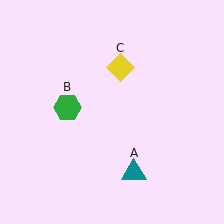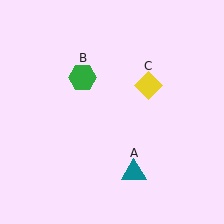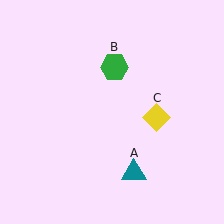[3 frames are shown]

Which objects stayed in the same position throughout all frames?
Teal triangle (object A) remained stationary.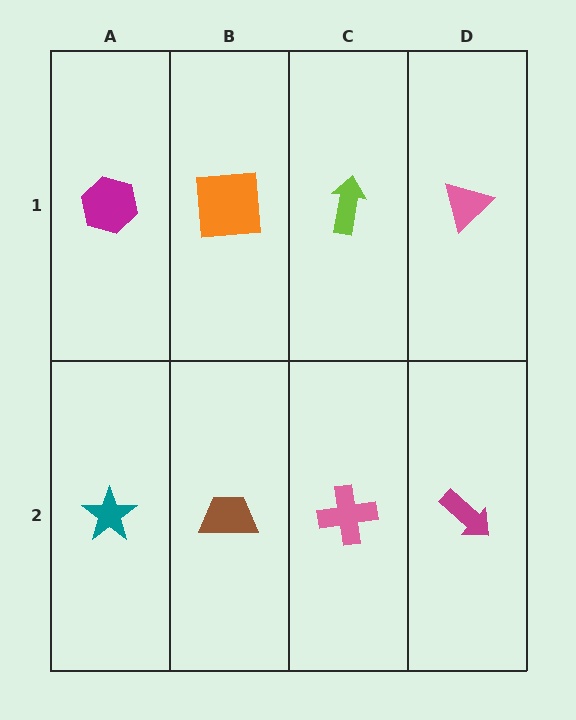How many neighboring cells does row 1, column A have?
2.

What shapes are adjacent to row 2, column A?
A magenta hexagon (row 1, column A), a brown trapezoid (row 2, column B).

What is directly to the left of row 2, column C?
A brown trapezoid.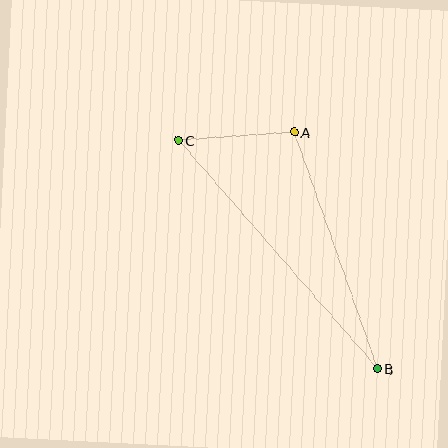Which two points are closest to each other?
Points A and C are closest to each other.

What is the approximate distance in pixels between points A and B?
The distance between A and B is approximately 251 pixels.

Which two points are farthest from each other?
Points B and C are farthest from each other.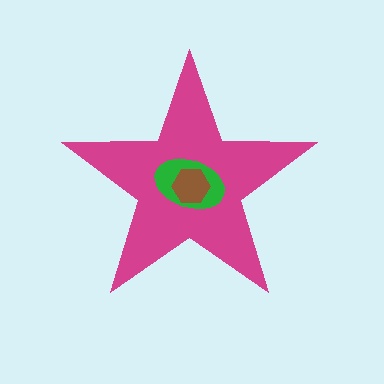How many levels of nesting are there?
3.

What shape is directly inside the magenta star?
The green ellipse.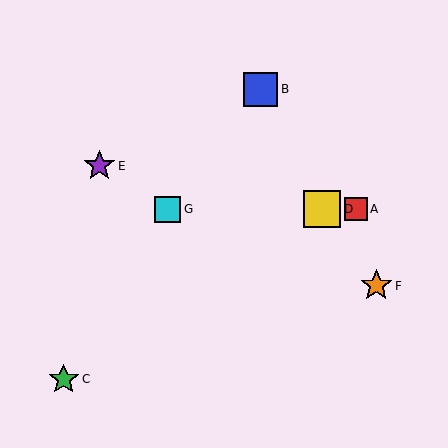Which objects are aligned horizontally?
Objects A, D, G are aligned horizontally.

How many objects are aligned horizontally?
3 objects (A, D, G) are aligned horizontally.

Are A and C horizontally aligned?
No, A is at y≈209 and C is at y≈379.